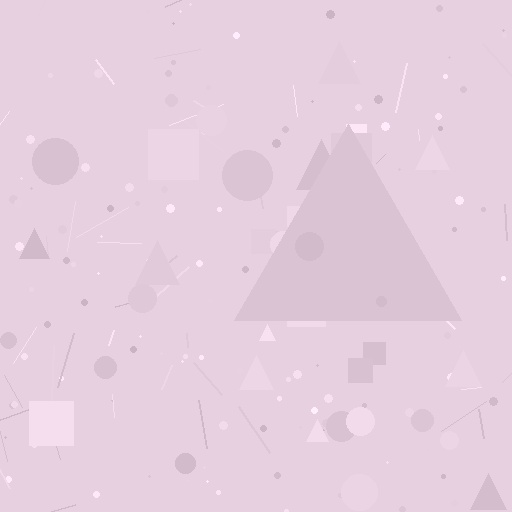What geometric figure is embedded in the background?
A triangle is embedded in the background.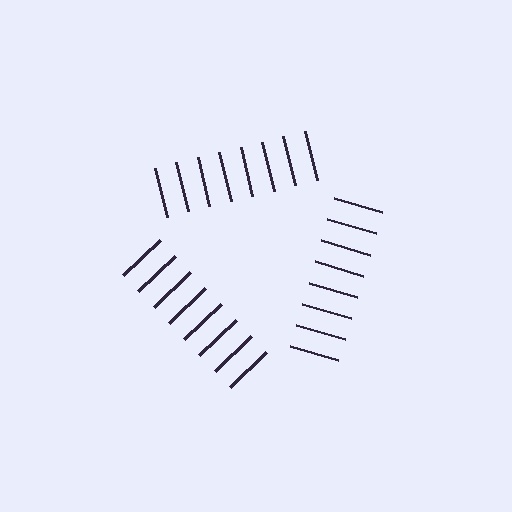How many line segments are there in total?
24 — 8 along each of the 3 edges.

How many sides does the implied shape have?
3 sides — the line-ends trace a triangle.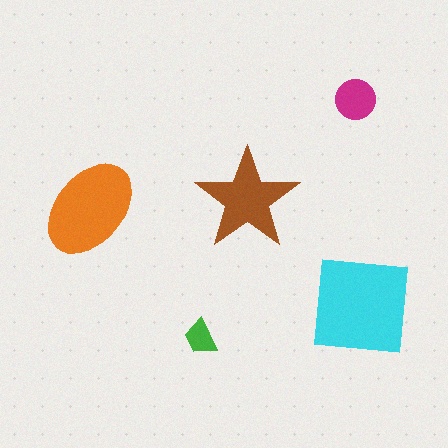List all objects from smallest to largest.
The green trapezoid, the magenta circle, the brown star, the orange ellipse, the cyan square.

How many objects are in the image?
There are 5 objects in the image.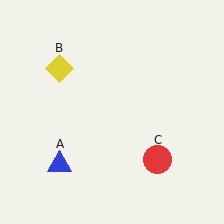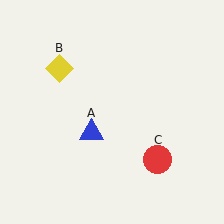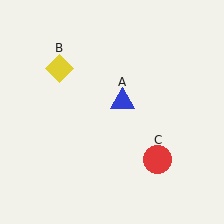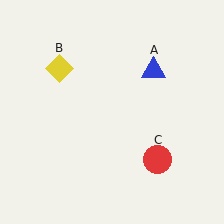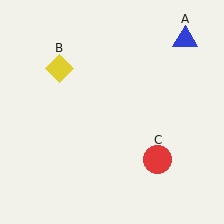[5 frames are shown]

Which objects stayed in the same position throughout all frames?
Yellow diamond (object B) and red circle (object C) remained stationary.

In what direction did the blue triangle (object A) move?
The blue triangle (object A) moved up and to the right.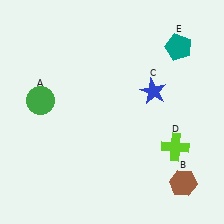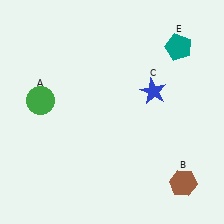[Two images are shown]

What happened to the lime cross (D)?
The lime cross (D) was removed in Image 2. It was in the bottom-right area of Image 1.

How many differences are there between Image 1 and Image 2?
There is 1 difference between the two images.